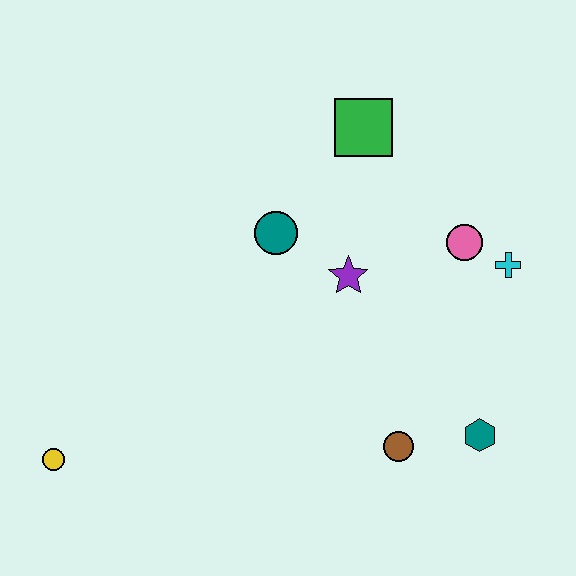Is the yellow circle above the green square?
No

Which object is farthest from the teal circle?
The yellow circle is farthest from the teal circle.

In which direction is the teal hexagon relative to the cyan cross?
The teal hexagon is below the cyan cross.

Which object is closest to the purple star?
The teal circle is closest to the purple star.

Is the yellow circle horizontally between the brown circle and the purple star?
No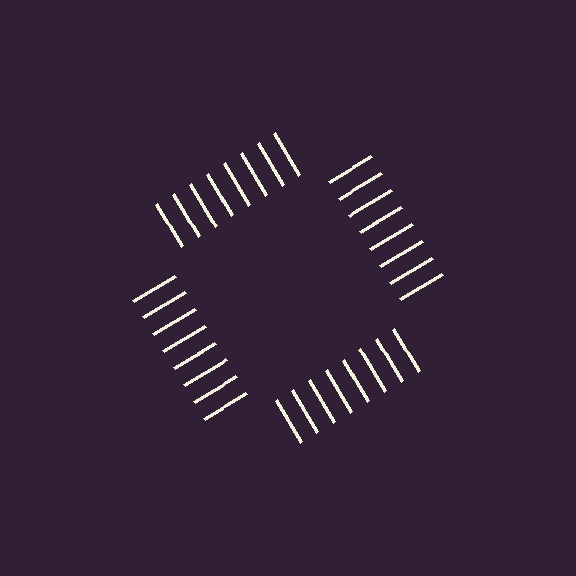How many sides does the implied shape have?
4 sides — the line-ends trace a square.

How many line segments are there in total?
32 — 8 along each of the 4 edges.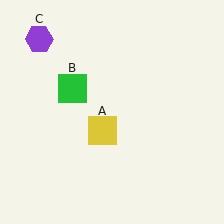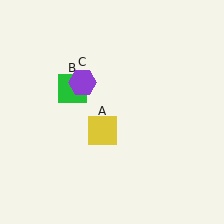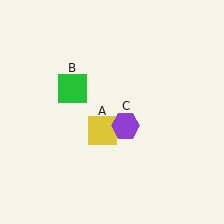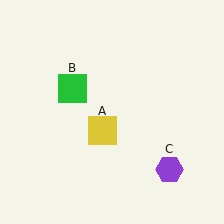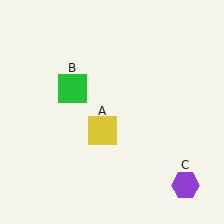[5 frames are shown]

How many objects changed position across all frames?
1 object changed position: purple hexagon (object C).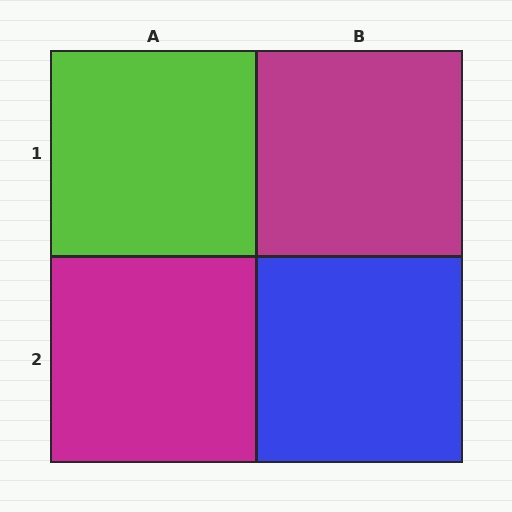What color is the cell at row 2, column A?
Magenta.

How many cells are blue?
1 cell is blue.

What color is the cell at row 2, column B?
Blue.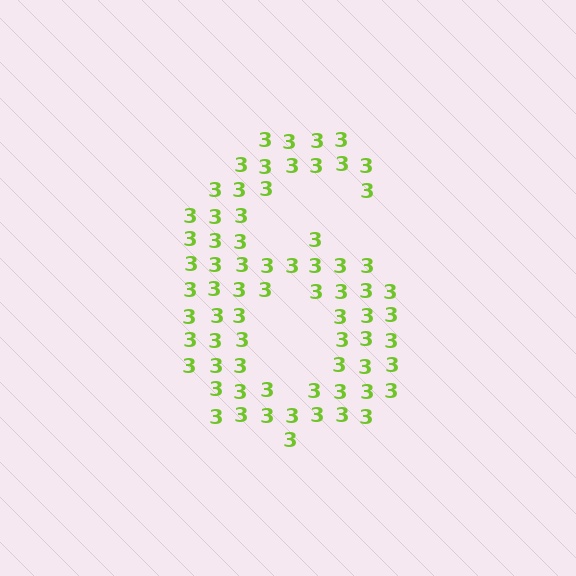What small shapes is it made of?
It is made of small digit 3's.